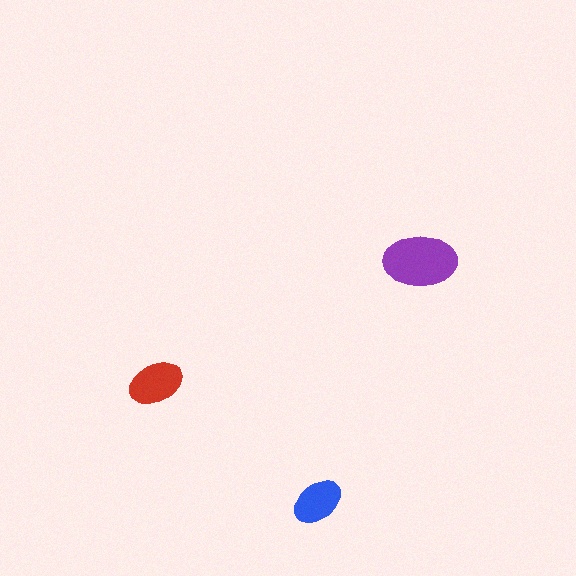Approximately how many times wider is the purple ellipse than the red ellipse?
About 1.5 times wider.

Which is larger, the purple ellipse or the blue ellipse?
The purple one.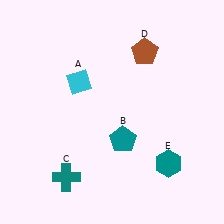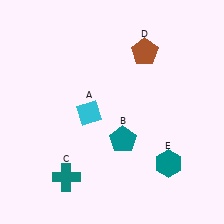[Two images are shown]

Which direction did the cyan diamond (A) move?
The cyan diamond (A) moved down.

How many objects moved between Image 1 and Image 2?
1 object moved between the two images.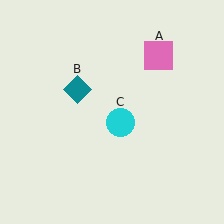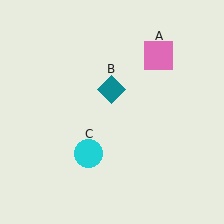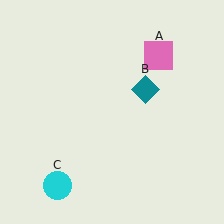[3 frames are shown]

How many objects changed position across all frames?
2 objects changed position: teal diamond (object B), cyan circle (object C).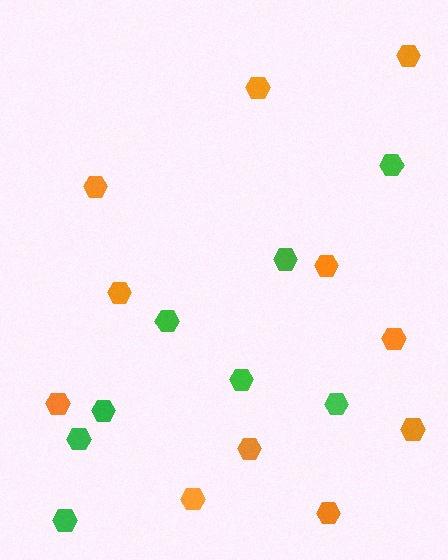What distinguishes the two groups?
There are 2 groups: one group of orange hexagons (11) and one group of green hexagons (8).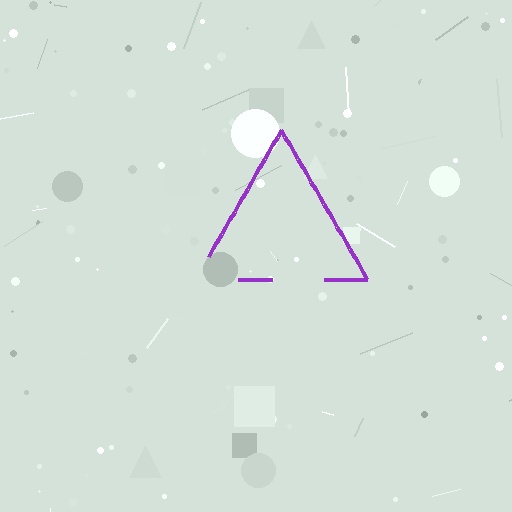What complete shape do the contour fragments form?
The contour fragments form a triangle.